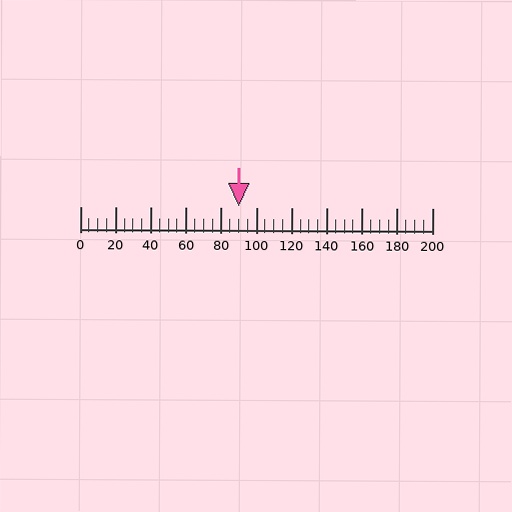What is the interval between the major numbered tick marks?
The major tick marks are spaced 20 units apart.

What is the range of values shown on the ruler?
The ruler shows values from 0 to 200.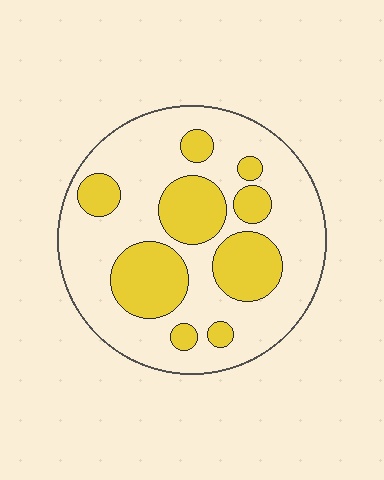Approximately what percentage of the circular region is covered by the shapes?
Approximately 30%.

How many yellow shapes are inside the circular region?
9.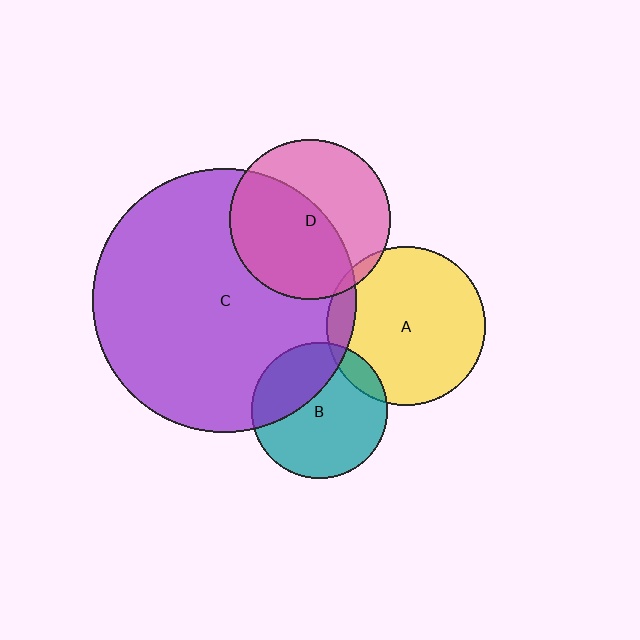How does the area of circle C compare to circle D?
Approximately 2.7 times.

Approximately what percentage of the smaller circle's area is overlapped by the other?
Approximately 35%.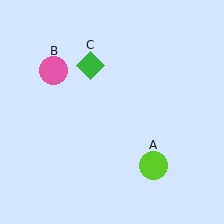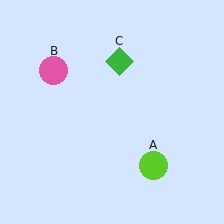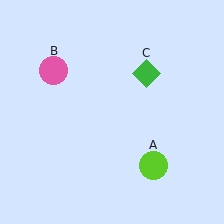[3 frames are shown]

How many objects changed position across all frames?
1 object changed position: green diamond (object C).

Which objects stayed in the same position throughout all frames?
Lime circle (object A) and pink circle (object B) remained stationary.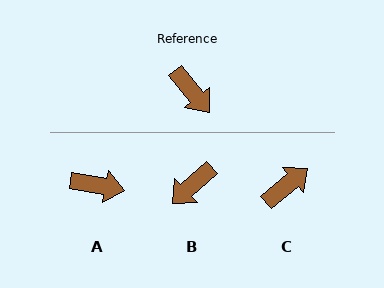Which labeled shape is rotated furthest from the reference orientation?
C, about 90 degrees away.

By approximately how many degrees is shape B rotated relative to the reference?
Approximately 87 degrees clockwise.